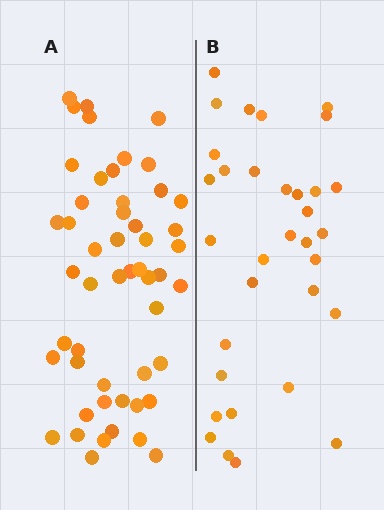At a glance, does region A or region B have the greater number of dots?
Region A (the left region) has more dots.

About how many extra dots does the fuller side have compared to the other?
Region A has approximately 20 more dots than region B.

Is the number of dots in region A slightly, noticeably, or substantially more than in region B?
Region A has substantially more. The ratio is roughly 1.5 to 1.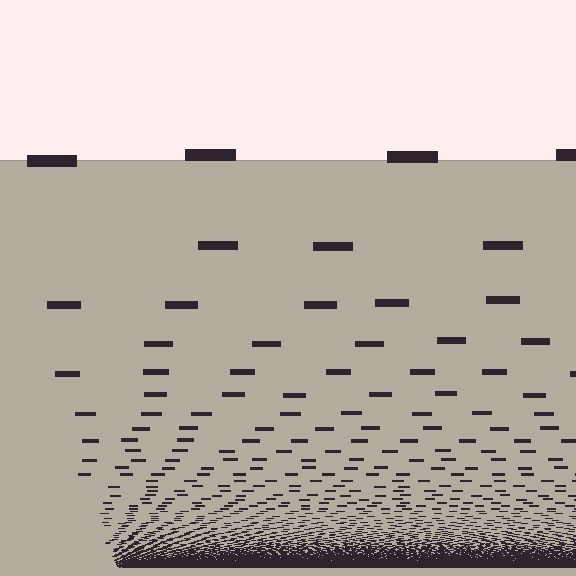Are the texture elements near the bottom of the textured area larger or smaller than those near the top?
Smaller. The gradient is inverted — elements near the bottom are smaller and denser.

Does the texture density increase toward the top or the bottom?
Density increases toward the bottom.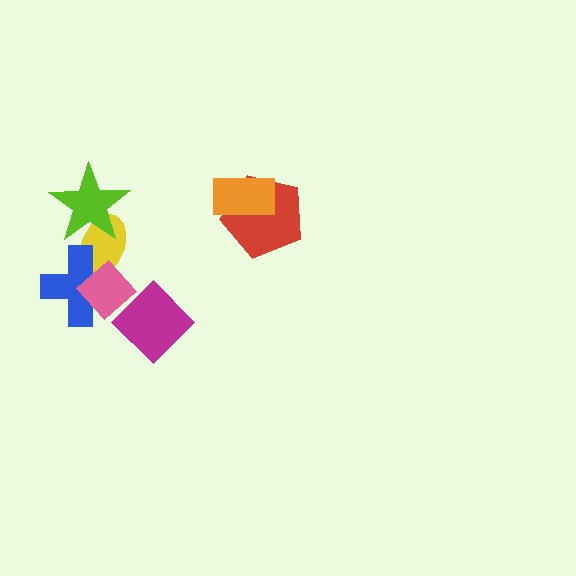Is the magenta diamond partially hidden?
Yes, it is partially covered by another shape.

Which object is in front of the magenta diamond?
The pink diamond is in front of the magenta diamond.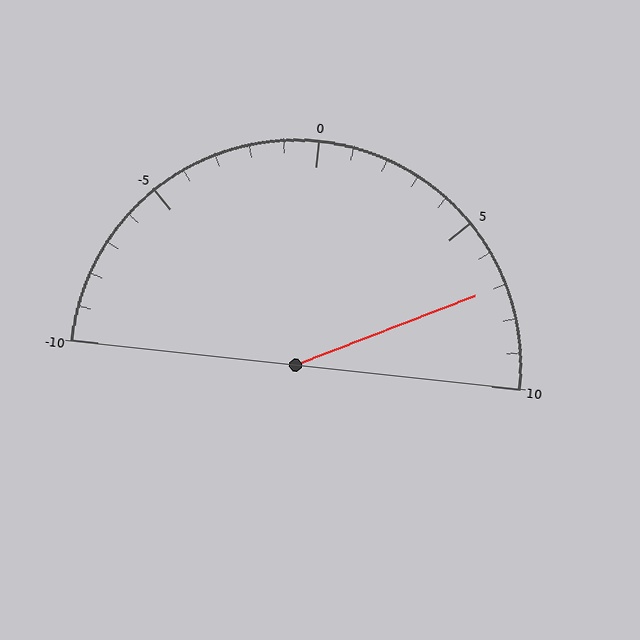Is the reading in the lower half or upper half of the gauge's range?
The reading is in the upper half of the range (-10 to 10).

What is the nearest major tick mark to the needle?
The nearest major tick mark is 5.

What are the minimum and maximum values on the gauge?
The gauge ranges from -10 to 10.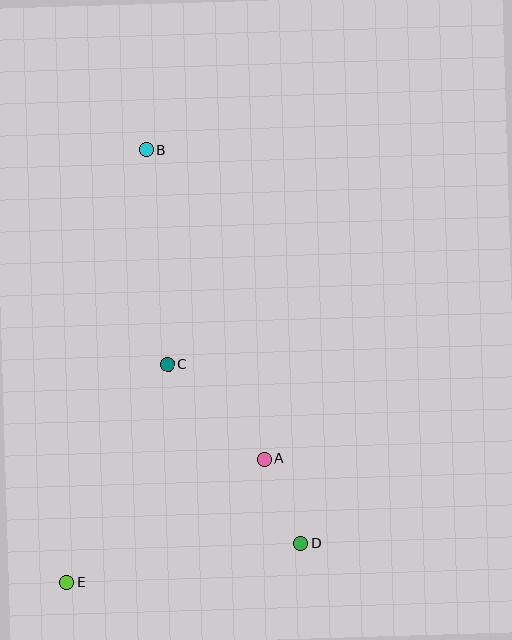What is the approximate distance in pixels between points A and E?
The distance between A and E is approximately 233 pixels.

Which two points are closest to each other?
Points A and D are closest to each other.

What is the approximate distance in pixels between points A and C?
The distance between A and C is approximately 135 pixels.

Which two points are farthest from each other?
Points B and E are farthest from each other.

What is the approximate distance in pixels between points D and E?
The distance between D and E is approximately 237 pixels.